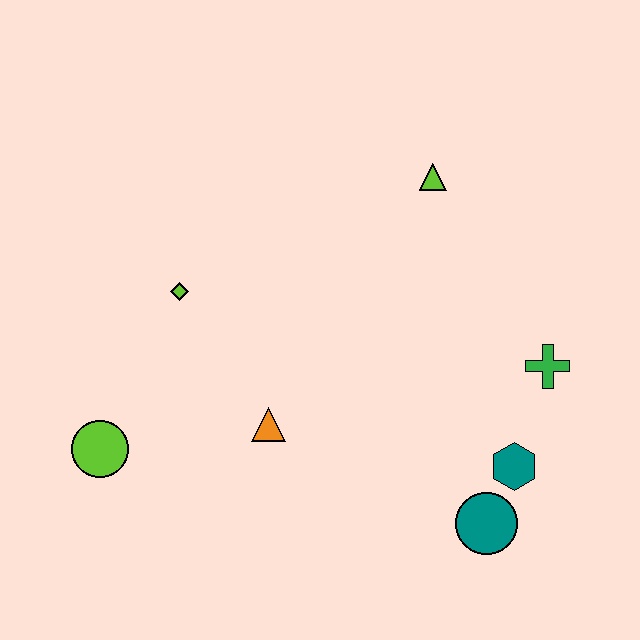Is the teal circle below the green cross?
Yes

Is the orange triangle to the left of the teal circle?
Yes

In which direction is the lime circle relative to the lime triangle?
The lime circle is to the left of the lime triangle.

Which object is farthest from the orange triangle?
The lime triangle is farthest from the orange triangle.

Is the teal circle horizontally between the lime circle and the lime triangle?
No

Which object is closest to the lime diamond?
The orange triangle is closest to the lime diamond.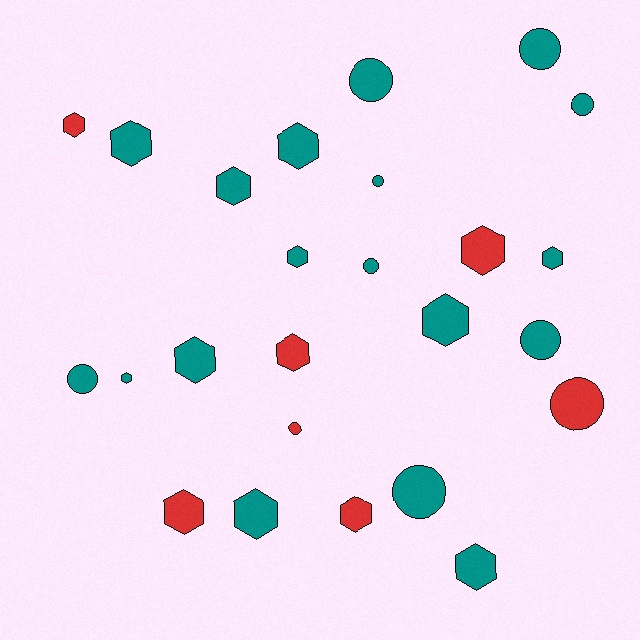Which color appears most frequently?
Teal, with 18 objects.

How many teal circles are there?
There are 8 teal circles.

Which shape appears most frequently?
Hexagon, with 15 objects.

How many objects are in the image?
There are 25 objects.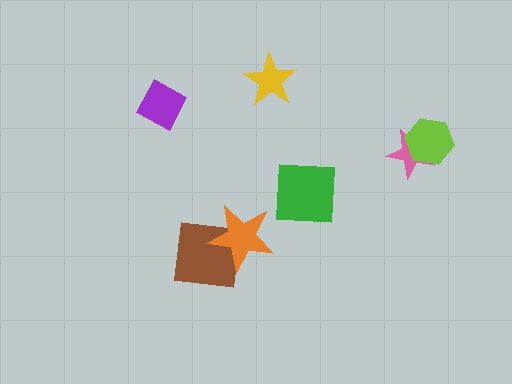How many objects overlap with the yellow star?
0 objects overlap with the yellow star.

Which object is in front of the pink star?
The lime hexagon is in front of the pink star.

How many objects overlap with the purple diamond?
0 objects overlap with the purple diamond.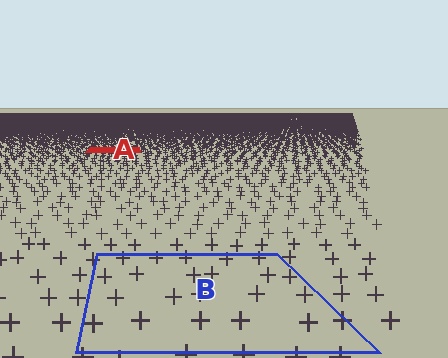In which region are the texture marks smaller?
The texture marks are smaller in region A, because it is farther away.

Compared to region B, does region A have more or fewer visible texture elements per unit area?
Region A has more texture elements per unit area — they are packed more densely because it is farther away.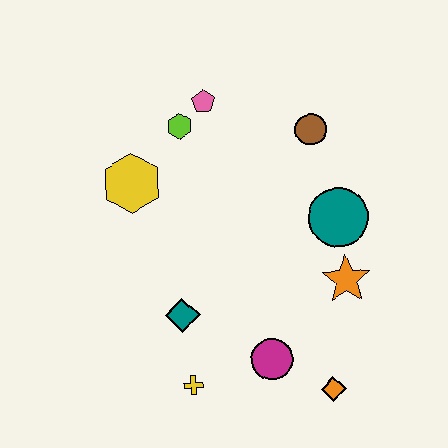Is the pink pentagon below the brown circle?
No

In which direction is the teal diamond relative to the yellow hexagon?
The teal diamond is below the yellow hexagon.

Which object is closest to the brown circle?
The teal circle is closest to the brown circle.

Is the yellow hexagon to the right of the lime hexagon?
No